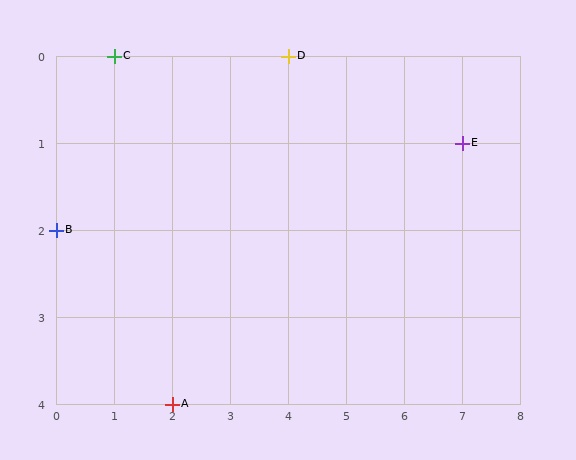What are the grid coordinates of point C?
Point C is at grid coordinates (1, 0).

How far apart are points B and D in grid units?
Points B and D are 4 columns and 2 rows apart (about 4.5 grid units diagonally).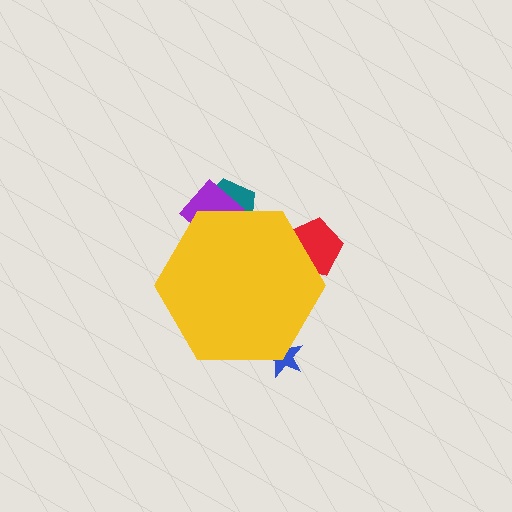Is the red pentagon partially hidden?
Yes, the red pentagon is partially hidden behind the yellow hexagon.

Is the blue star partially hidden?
Yes, the blue star is partially hidden behind the yellow hexagon.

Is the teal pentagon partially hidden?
Yes, the teal pentagon is partially hidden behind the yellow hexagon.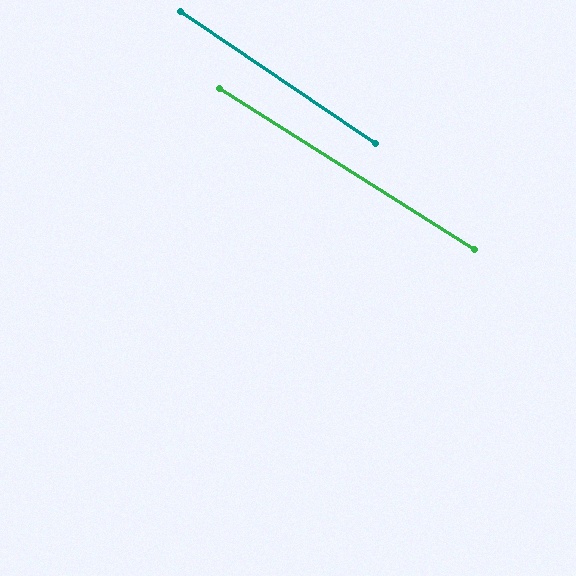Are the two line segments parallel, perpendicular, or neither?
Parallel — their directions differ by only 1.9°.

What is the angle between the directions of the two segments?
Approximately 2 degrees.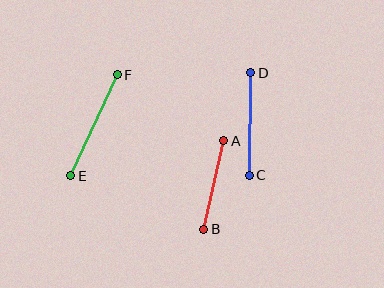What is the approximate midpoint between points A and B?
The midpoint is at approximately (214, 185) pixels.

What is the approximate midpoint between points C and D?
The midpoint is at approximately (250, 124) pixels.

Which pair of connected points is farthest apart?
Points E and F are farthest apart.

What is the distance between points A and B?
The distance is approximately 91 pixels.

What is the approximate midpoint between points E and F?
The midpoint is at approximately (94, 125) pixels.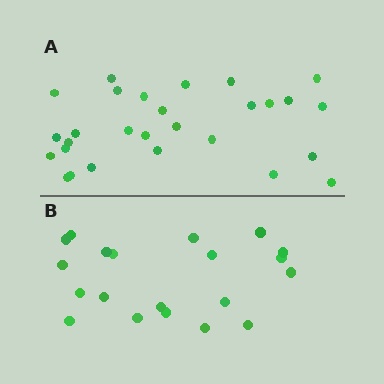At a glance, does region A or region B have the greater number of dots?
Region A (the top region) has more dots.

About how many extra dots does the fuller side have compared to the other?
Region A has roughly 8 or so more dots than region B.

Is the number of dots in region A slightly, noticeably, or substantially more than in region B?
Region A has noticeably more, but not dramatically so. The ratio is roughly 1.4 to 1.